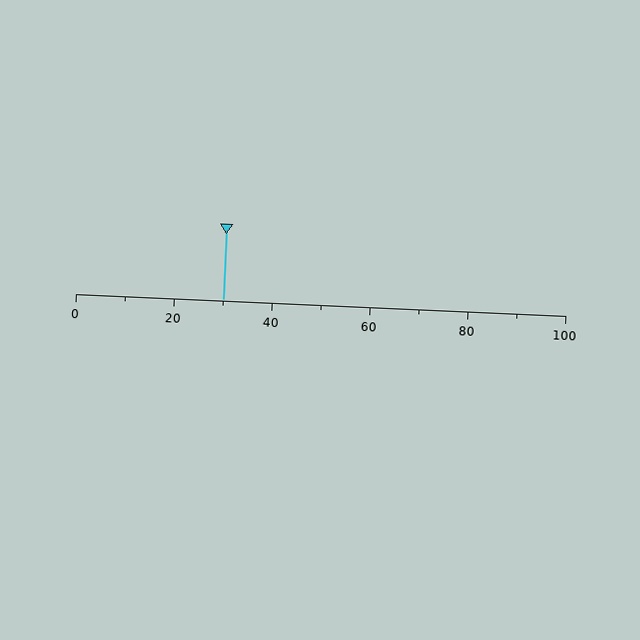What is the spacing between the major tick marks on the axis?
The major ticks are spaced 20 apart.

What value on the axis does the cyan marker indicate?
The marker indicates approximately 30.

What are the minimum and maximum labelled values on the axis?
The axis runs from 0 to 100.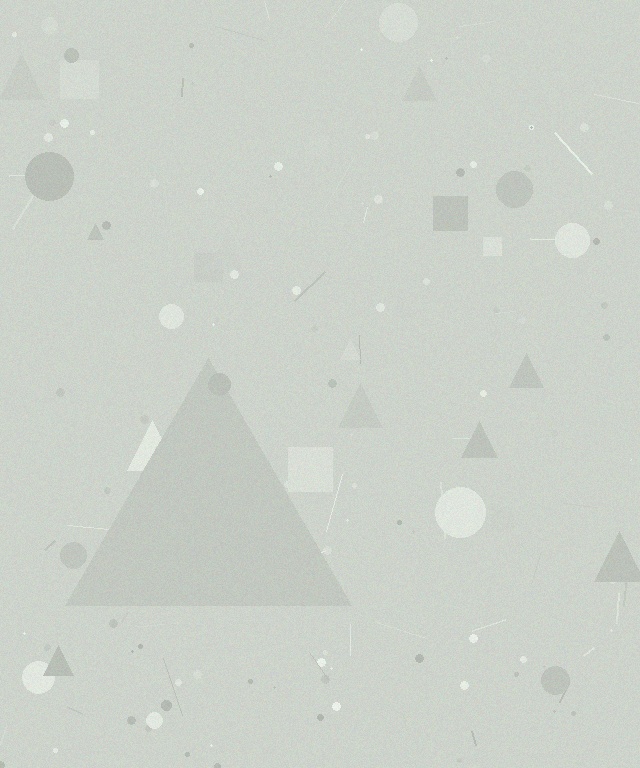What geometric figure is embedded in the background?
A triangle is embedded in the background.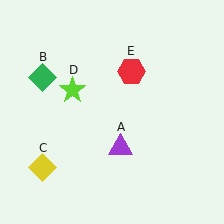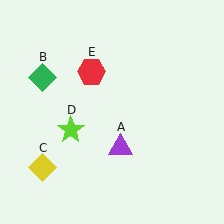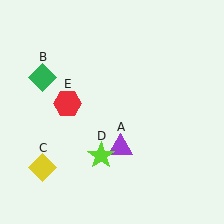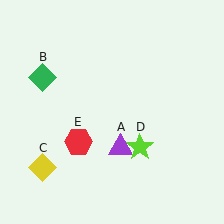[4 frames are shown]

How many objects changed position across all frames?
2 objects changed position: lime star (object D), red hexagon (object E).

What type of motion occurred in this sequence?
The lime star (object D), red hexagon (object E) rotated counterclockwise around the center of the scene.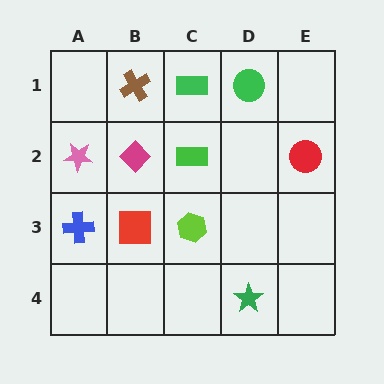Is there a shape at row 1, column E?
No, that cell is empty.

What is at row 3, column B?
A red square.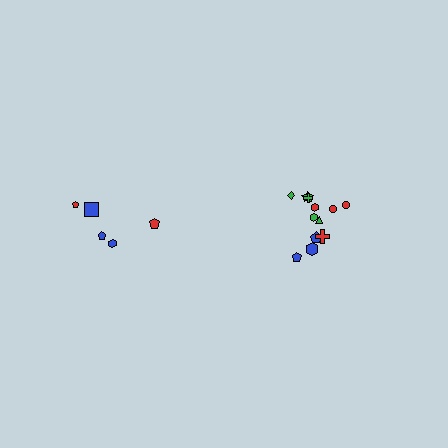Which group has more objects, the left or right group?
The right group.